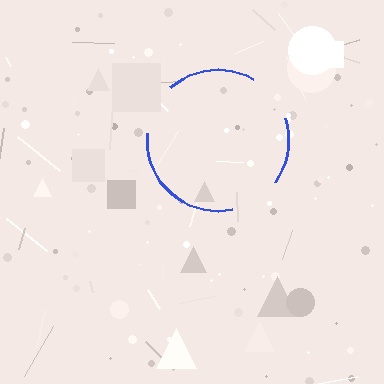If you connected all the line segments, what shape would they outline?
They would outline a circle.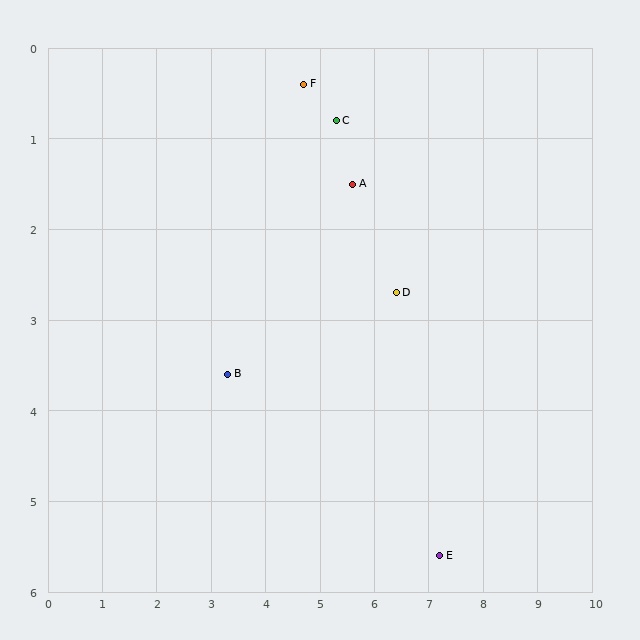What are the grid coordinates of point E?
Point E is at approximately (7.2, 5.6).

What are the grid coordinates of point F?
Point F is at approximately (4.7, 0.4).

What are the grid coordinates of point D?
Point D is at approximately (6.4, 2.7).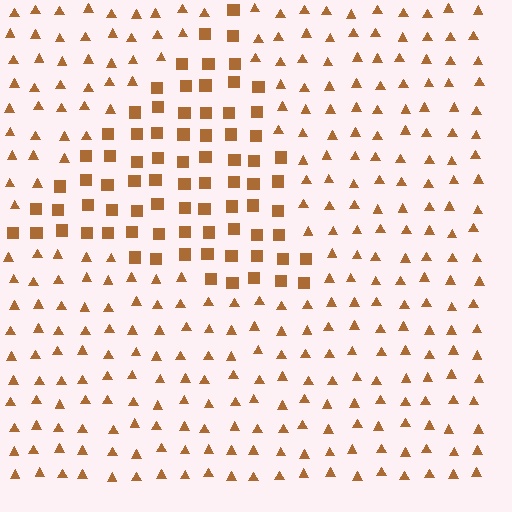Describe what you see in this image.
The image is filled with small brown elements arranged in a uniform grid. A triangle-shaped region contains squares, while the surrounding area contains triangles. The boundary is defined purely by the change in element shape.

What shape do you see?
I see a triangle.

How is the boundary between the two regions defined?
The boundary is defined by a change in element shape: squares inside vs. triangles outside. All elements share the same color and spacing.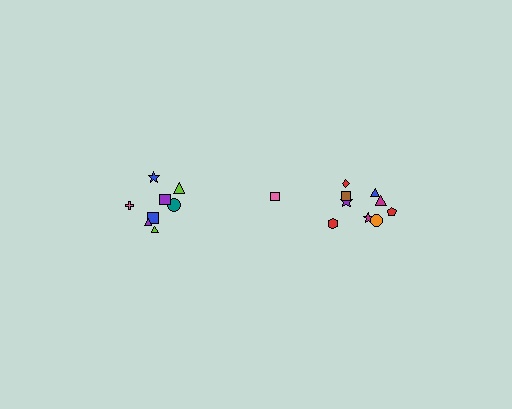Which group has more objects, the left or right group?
The right group.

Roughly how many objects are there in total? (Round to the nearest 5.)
Roughly 20 objects in total.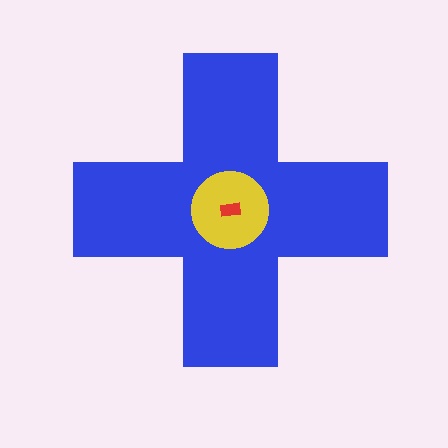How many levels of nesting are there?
3.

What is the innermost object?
The red rectangle.